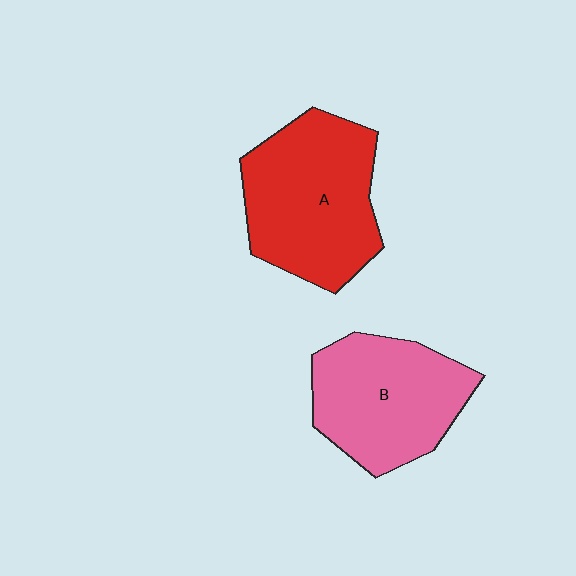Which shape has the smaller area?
Shape B (pink).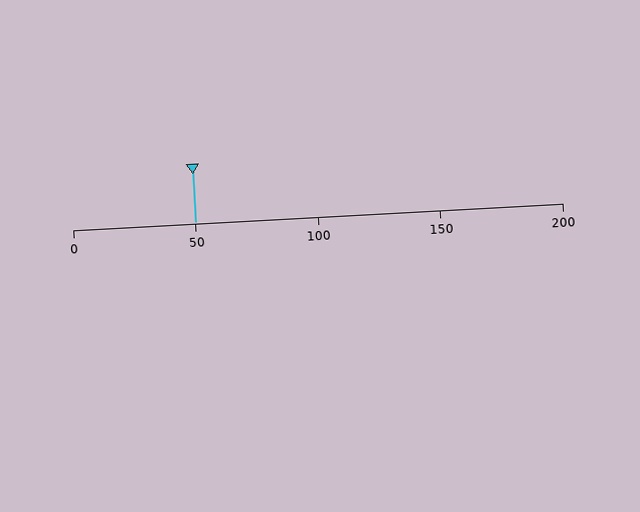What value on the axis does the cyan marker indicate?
The marker indicates approximately 50.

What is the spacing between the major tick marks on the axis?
The major ticks are spaced 50 apart.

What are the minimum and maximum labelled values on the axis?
The axis runs from 0 to 200.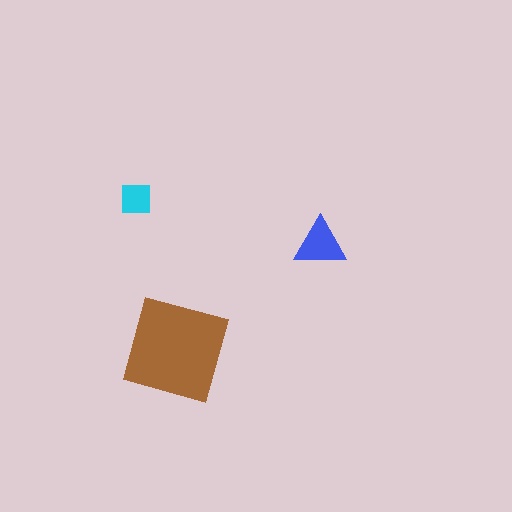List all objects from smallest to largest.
The cyan square, the blue triangle, the brown diamond.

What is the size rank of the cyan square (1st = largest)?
3rd.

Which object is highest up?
The cyan square is topmost.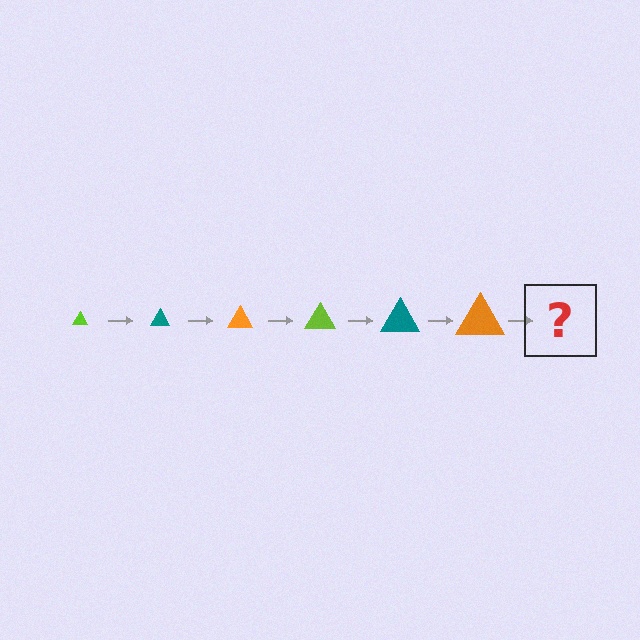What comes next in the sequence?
The next element should be a lime triangle, larger than the previous one.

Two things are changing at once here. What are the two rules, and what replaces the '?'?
The two rules are that the triangle grows larger each step and the color cycles through lime, teal, and orange. The '?' should be a lime triangle, larger than the previous one.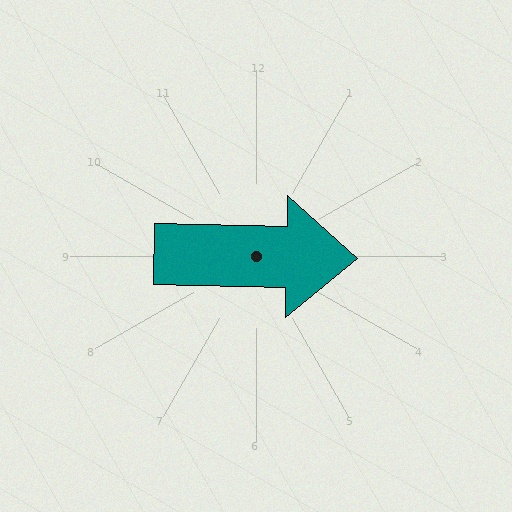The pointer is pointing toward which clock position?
Roughly 3 o'clock.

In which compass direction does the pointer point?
East.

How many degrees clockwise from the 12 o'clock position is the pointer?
Approximately 91 degrees.